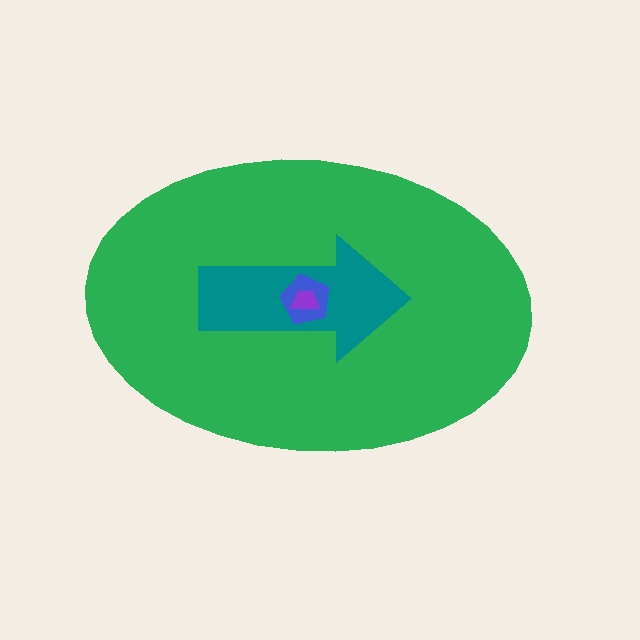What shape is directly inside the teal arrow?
The blue pentagon.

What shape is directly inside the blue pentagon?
The purple trapezoid.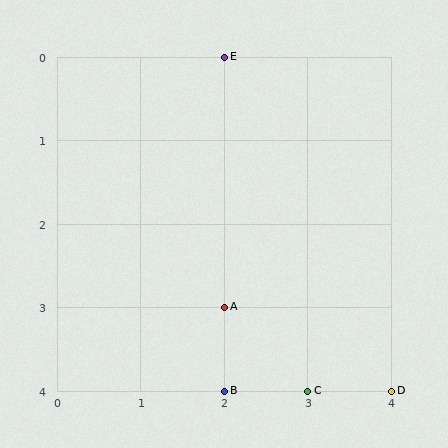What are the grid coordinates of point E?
Point E is at grid coordinates (2, 0).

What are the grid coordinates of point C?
Point C is at grid coordinates (3, 4).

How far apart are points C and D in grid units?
Points C and D are 1 column apart.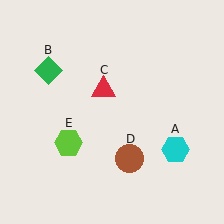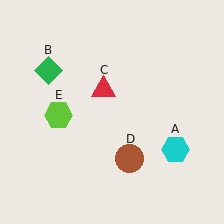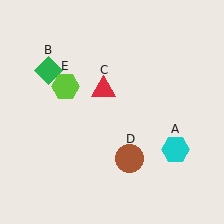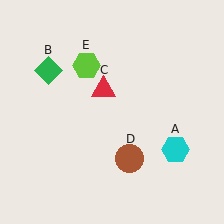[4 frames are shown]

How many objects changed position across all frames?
1 object changed position: lime hexagon (object E).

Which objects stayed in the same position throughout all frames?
Cyan hexagon (object A) and green diamond (object B) and red triangle (object C) and brown circle (object D) remained stationary.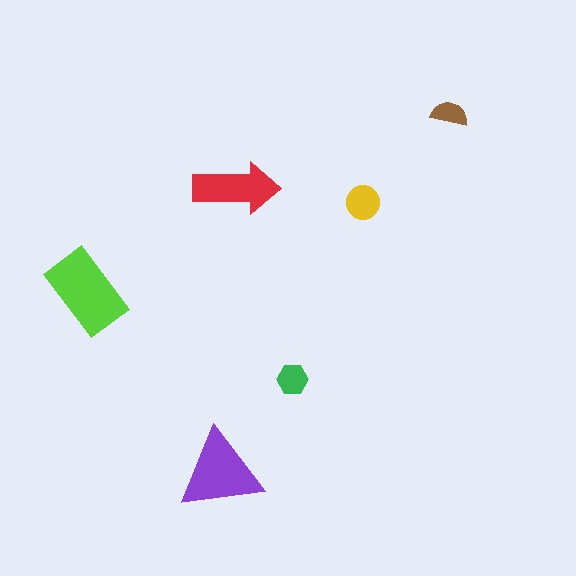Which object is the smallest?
The brown semicircle.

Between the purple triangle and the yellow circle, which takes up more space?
The purple triangle.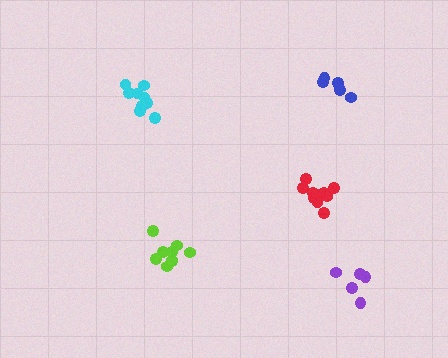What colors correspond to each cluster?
The clusters are colored: red, blue, lime, cyan, purple.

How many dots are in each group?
Group 1: 10 dots, Group 2: 5 dots, Group 3: 9 dots, Group 4: 10 dots, Group 5: 5 dots (39 total).